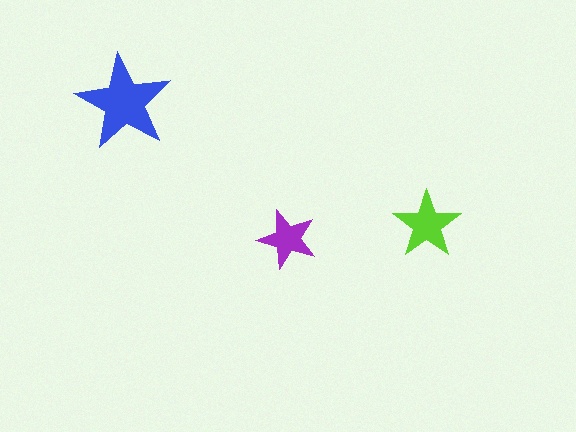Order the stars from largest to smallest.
the blue one, the lime one, the purple one.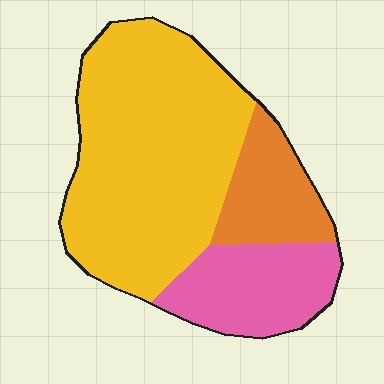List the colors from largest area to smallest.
From largest to smallest: yellow, pink, orange.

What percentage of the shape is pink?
Pink covers 22% of the shape.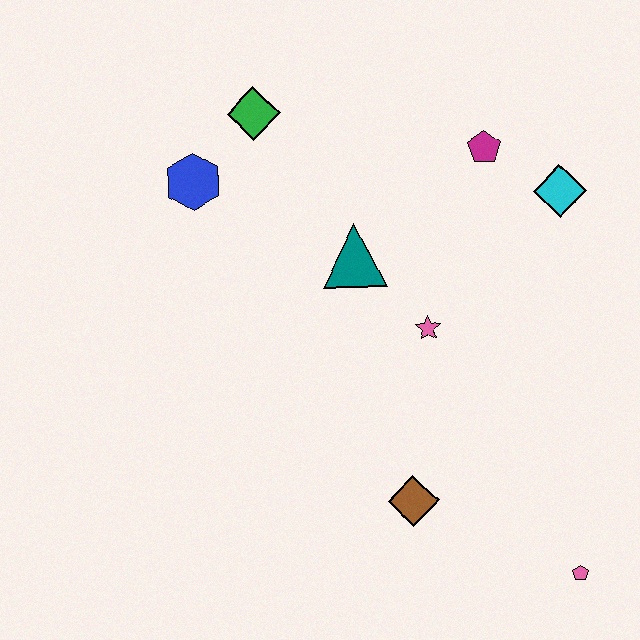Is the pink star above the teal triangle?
No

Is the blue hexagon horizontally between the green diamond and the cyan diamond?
No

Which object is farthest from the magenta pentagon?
The pink pentagon is farthest from the magenta pentagon.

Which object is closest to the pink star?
The teal triangle is closest to the pink star.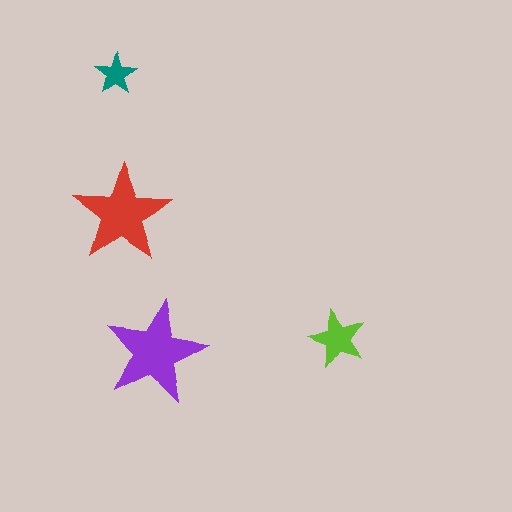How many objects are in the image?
There are 4 objects in the image.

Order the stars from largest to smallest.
the purple one, the red one, the lime one, the teal one.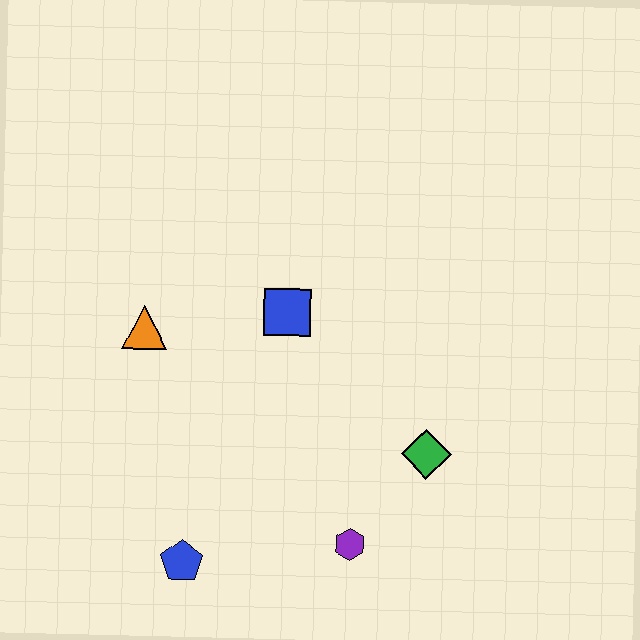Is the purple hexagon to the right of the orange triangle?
Yes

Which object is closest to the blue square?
The orange triangle is closest to the blue square.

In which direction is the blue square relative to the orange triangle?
The blue square is to the right of the orange triangle.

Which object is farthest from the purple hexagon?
The orange triangle is farthest from the purple hexagon.